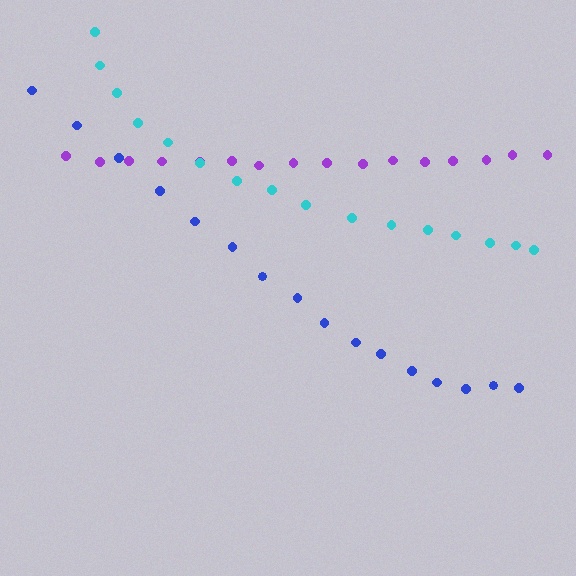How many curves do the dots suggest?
There are 3 distinct paths.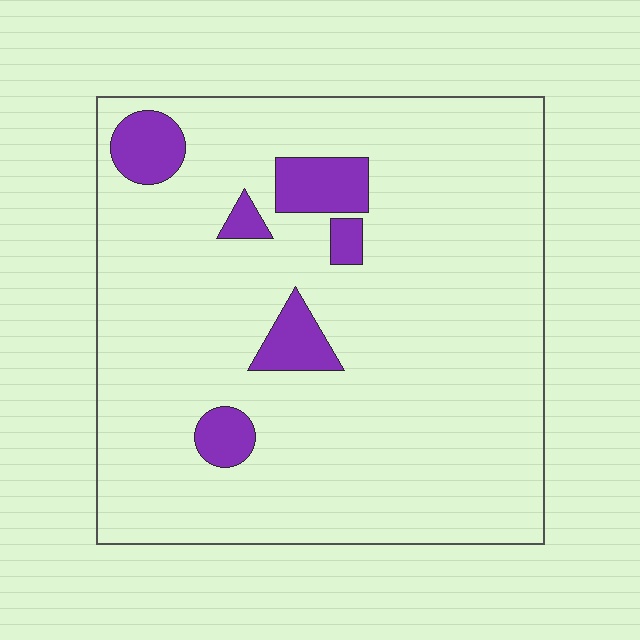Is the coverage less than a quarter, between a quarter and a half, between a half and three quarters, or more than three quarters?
Less than a quarter.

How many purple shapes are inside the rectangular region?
6.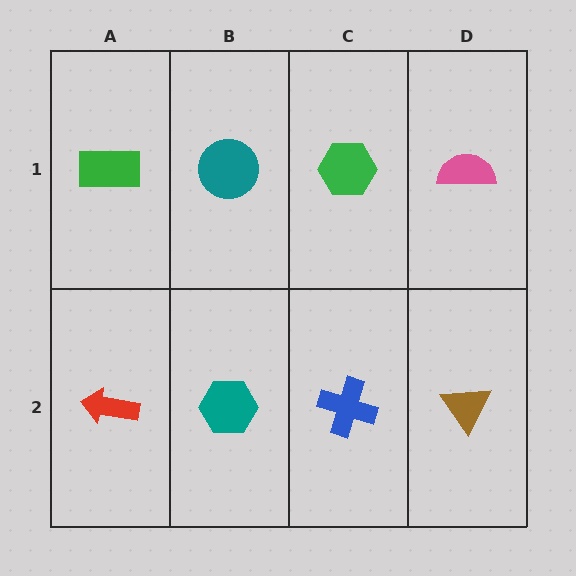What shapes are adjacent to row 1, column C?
A blue cross (row 2, column C), a teal circle (row 1, column B), a pink semicircle (row 1, column D).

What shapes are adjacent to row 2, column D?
A pink semicircle (row 1, column D), a blue cross (row 2, column C).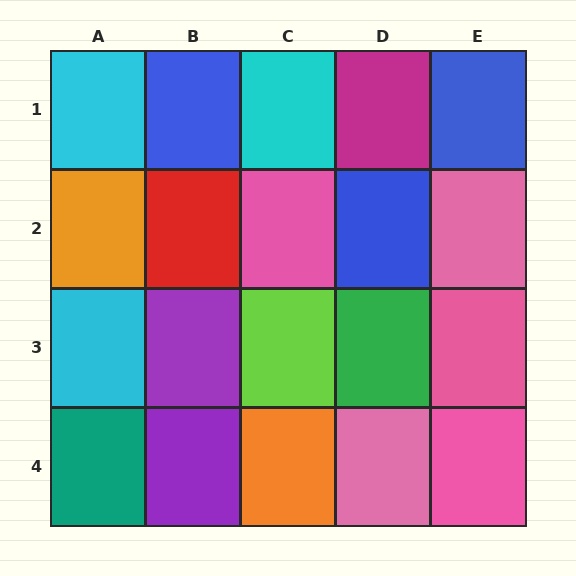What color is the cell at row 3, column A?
Cyan.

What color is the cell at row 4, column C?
Orange.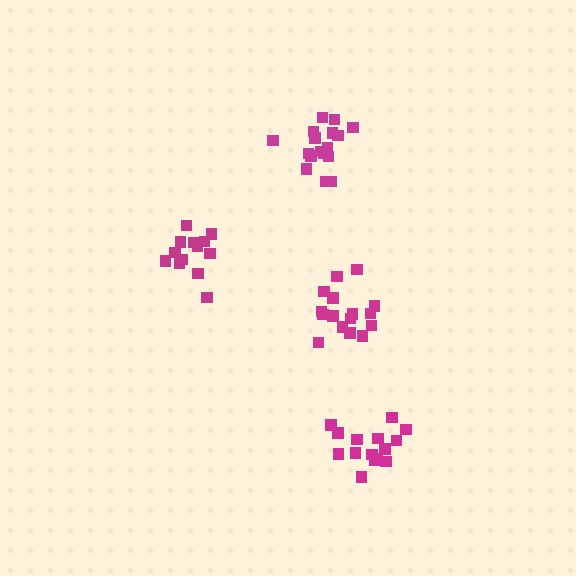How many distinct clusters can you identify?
There are 4 distinct clusters.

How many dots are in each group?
Group 1: 17 dots, Group 2: 16 dots, Group 3: 15 dots, Group 4: 13 dots (61 total).